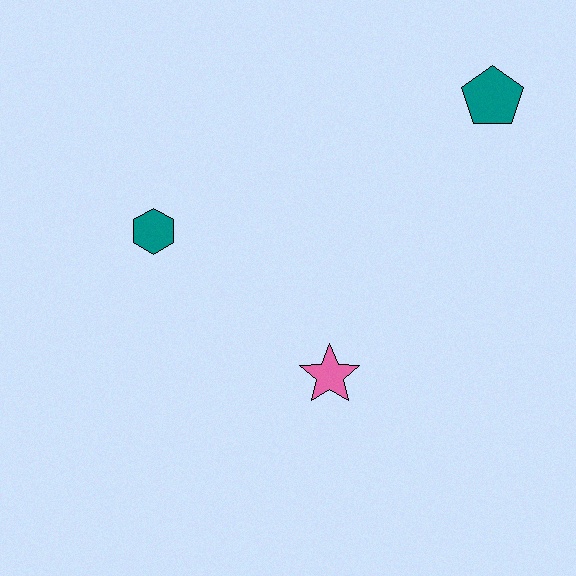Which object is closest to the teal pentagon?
The pink star is closest to the teal pentagon.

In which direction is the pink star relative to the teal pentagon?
The pink star is below the teal pentagon.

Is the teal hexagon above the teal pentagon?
No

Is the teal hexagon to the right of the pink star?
No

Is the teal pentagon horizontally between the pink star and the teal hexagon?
No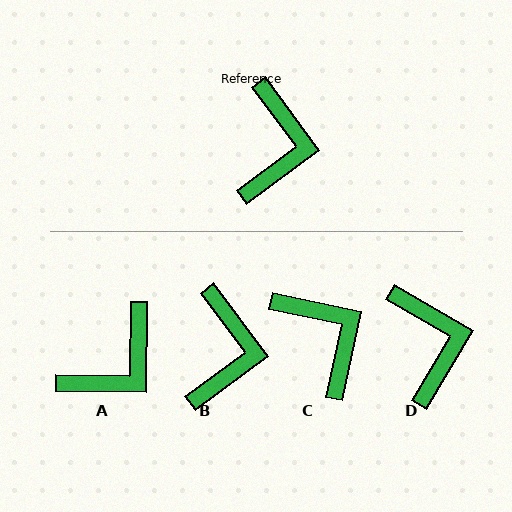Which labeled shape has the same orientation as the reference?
B.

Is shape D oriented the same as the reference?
No, it is off by about 23 degrees.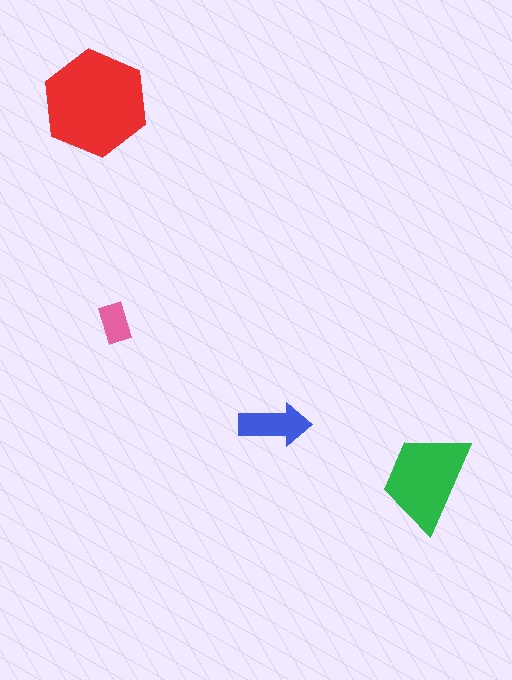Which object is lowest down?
The green trapezoid is bottommost.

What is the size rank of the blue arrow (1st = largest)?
3rd.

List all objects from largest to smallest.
The red hexagon, the green trapezoid, the blue arrow, the pink rectangle.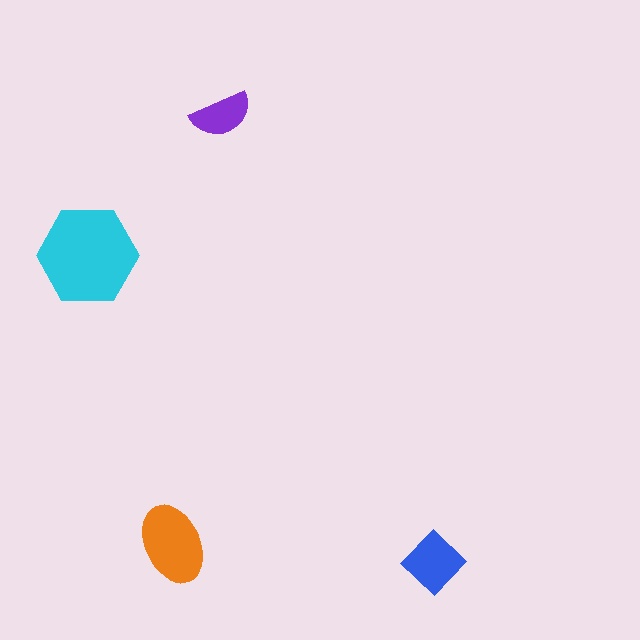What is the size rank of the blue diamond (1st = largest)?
3rd.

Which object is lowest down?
The blue diamond is bottommost.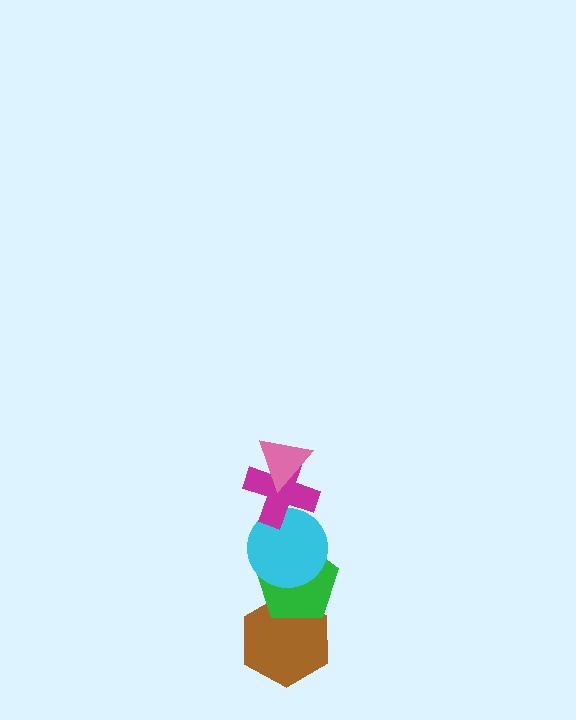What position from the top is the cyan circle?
The cyan circle is 3rd from the top.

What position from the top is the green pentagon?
The green pentagon is 4th from the top.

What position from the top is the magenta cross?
The magenta cross is 2nd from the top.